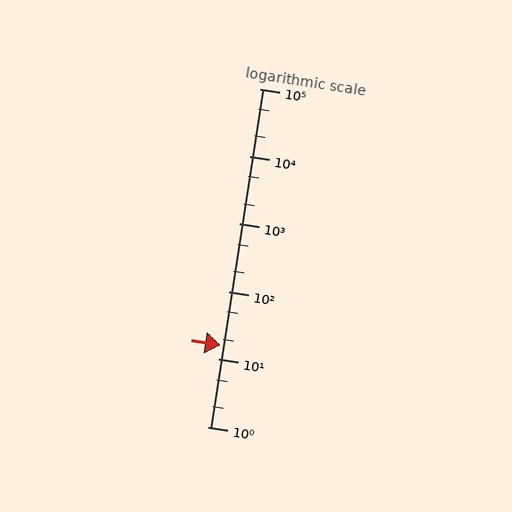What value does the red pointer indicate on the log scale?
The pointer indicates approximately 16.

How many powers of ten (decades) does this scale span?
The scale spans 5 decades, from 1 to 100000.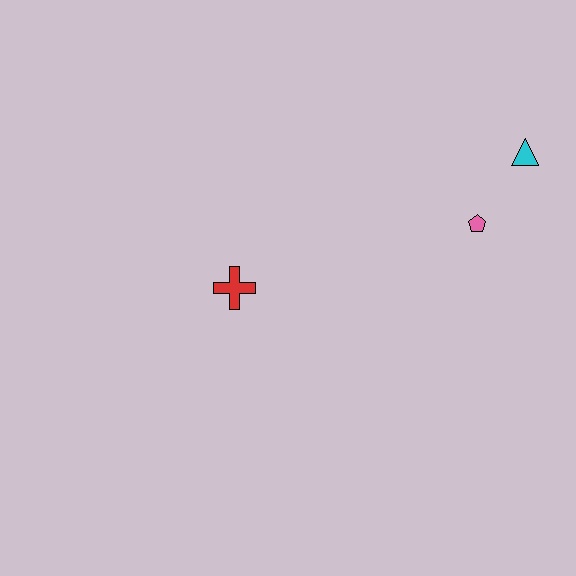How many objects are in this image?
There are 3 objects.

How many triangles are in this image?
There is 1 triangle.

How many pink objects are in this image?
There is 1 pink object.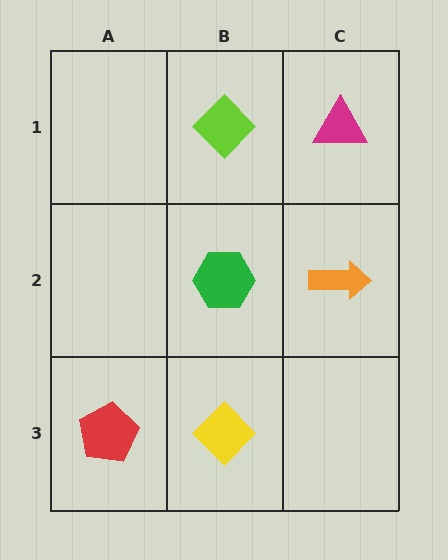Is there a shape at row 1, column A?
No, that cell is empty.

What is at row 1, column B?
A lime diamond.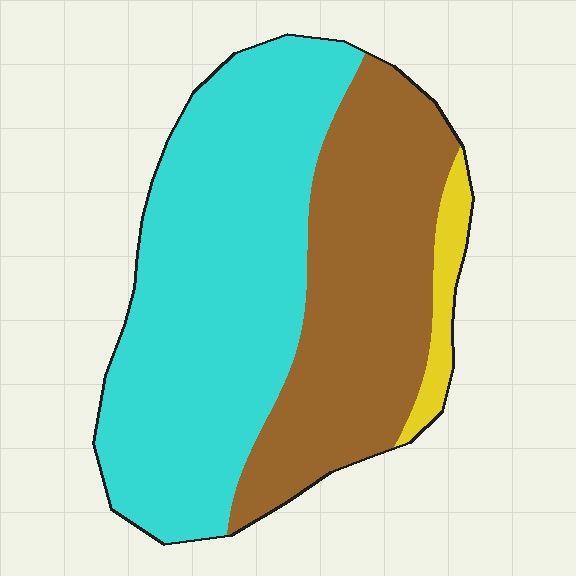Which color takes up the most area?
Cyan, at roughly 55%.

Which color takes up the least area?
Yellow, at roughly 5%.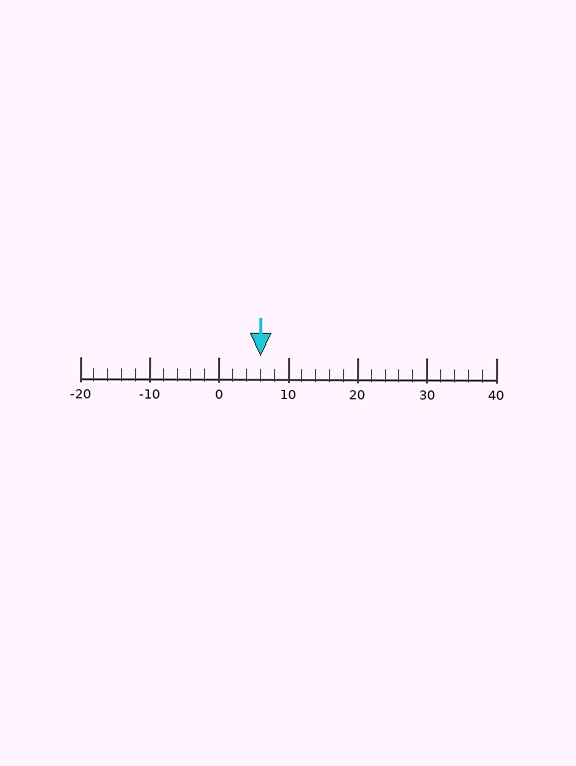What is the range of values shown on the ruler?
The ruler shows values from -20 to 40.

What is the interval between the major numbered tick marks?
The major tick marks are spaced 10 units apart.